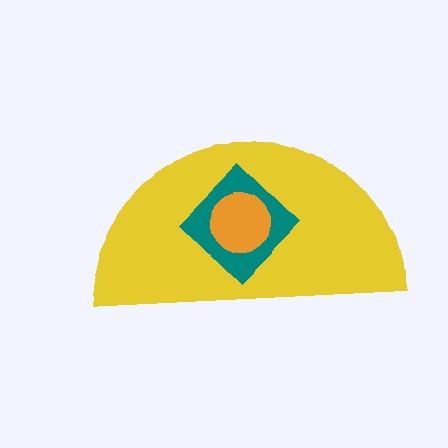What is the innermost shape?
The orange circle.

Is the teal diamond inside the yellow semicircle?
Yes.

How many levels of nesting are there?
3.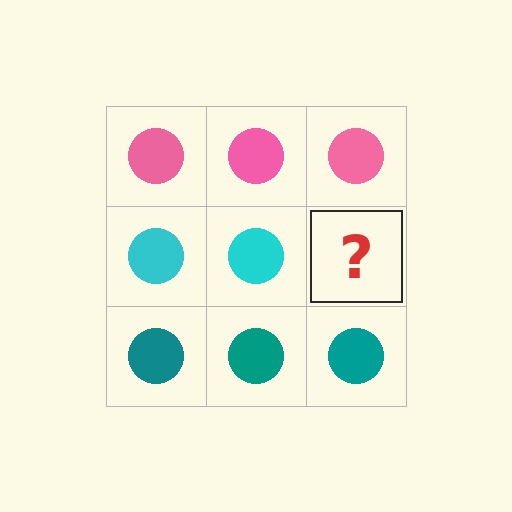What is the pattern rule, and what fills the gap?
The rule is that each row has a consistent color. The gap should be filled with a cyan circle.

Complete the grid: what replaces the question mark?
The question mark should be replaced with a cyan circle.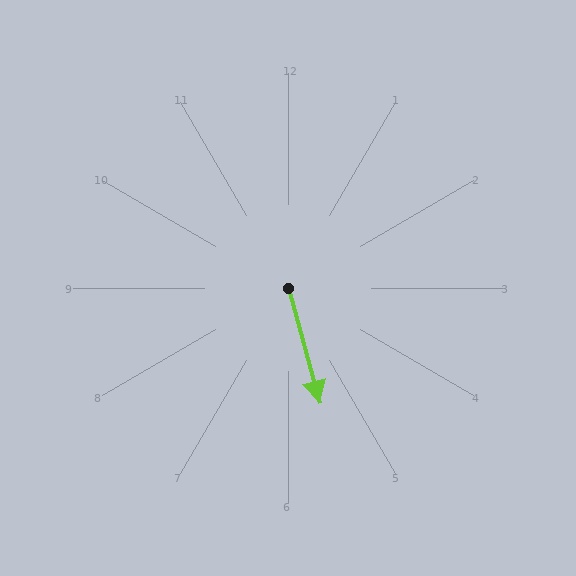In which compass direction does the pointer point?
South.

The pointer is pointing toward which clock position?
Roughly 5 o'clock.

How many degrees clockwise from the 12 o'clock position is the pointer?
Approximately 165 degrees.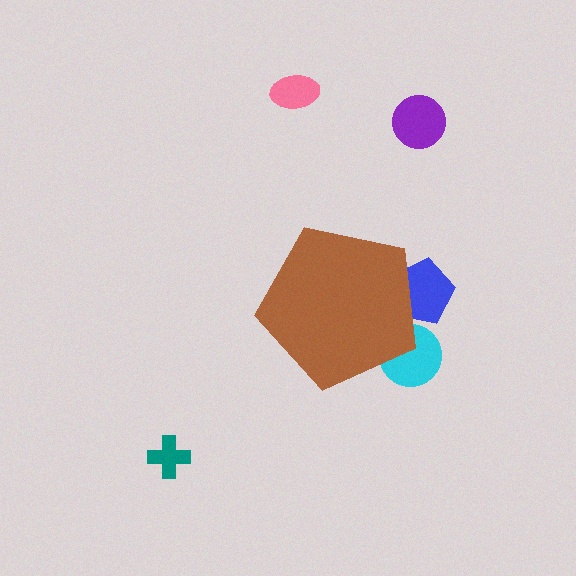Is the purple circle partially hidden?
No, the purple circle is fully visible.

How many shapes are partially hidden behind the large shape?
2 shapes are partially hidden.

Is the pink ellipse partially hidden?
No, the pink ellipse is fully visible.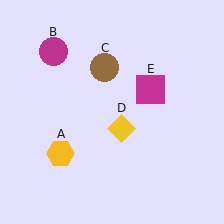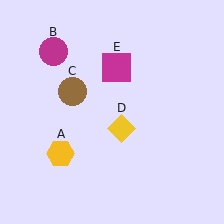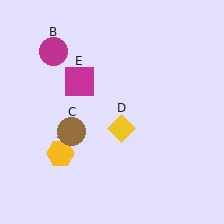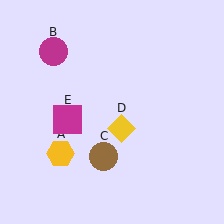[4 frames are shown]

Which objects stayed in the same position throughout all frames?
Yellow hexagon (object A) and magenta circle (object B) and yellow diamond (object D) remained stationary.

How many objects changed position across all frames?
2 objects changed position: brown circle (object C), magenta square (object E).